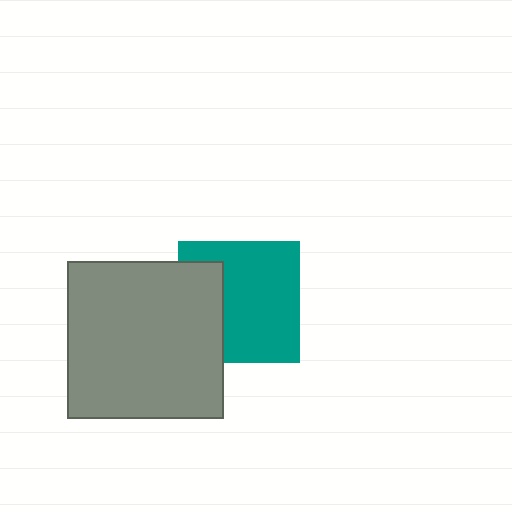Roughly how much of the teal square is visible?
Most of it is visible (roughly 68%).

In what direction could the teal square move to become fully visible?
The teal square could move right. That would shift it out from behind the gray rectangle entirely.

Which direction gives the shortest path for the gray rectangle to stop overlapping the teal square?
Moving left gives the shortest separation.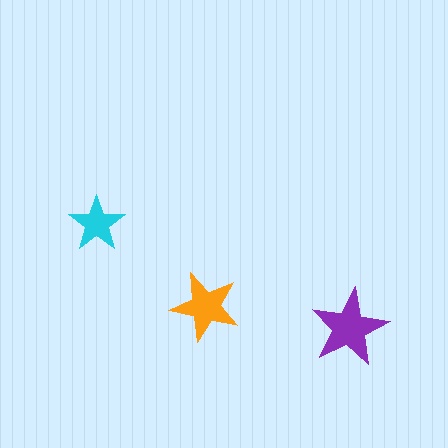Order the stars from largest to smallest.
the purple one, the orange one, the cyan one.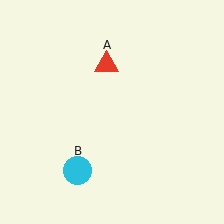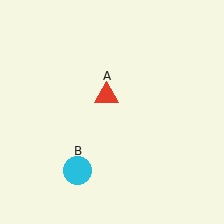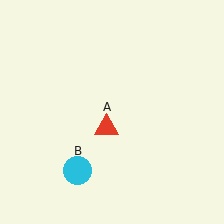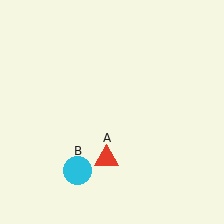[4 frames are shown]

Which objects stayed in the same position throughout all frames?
Cyan circle (object B) remained stationary.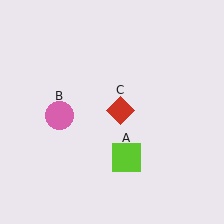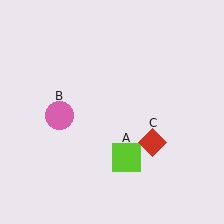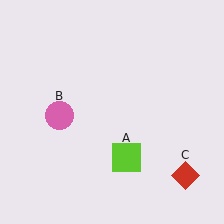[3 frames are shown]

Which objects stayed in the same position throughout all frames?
Lime square (object A) and pink circle (object B) remained stationary.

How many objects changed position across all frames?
1 object changed position: red diamond (object C).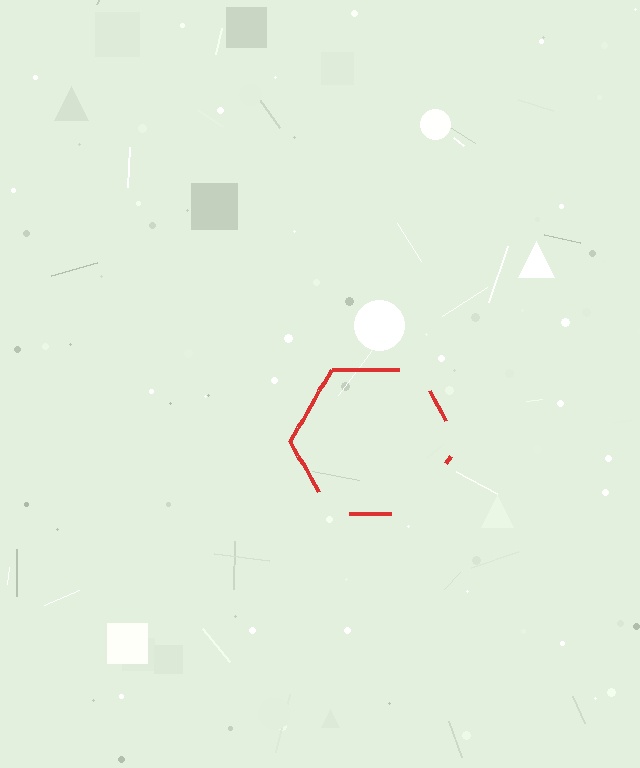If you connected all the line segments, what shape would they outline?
They would outline a hexagon.